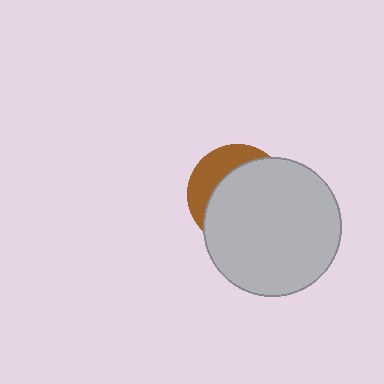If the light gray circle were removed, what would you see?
You would see the complete brown circle.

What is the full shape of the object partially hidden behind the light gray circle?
The partially hidden object is a brown circle.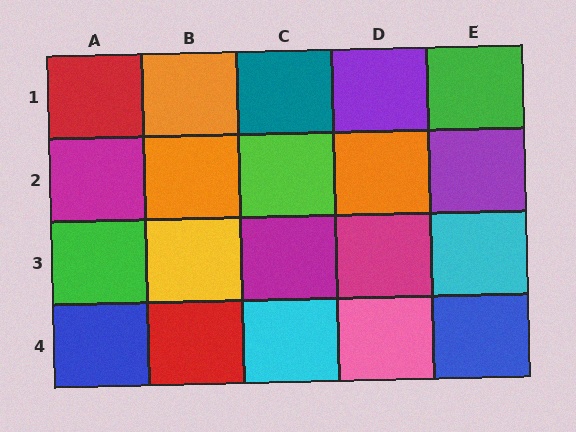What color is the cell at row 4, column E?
Blue.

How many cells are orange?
3 cells are orange.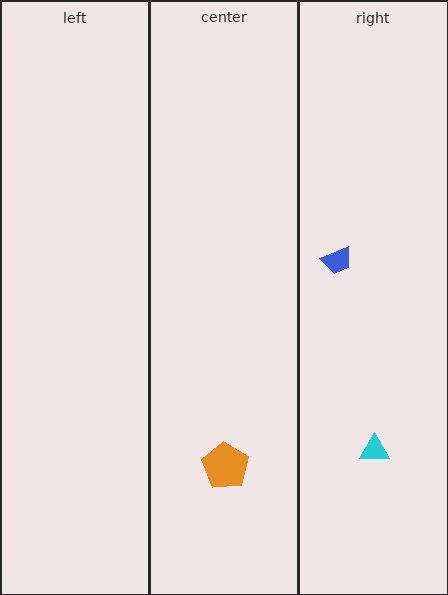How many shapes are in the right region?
2.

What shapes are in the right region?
The blue trapezoid, the cyan triangle.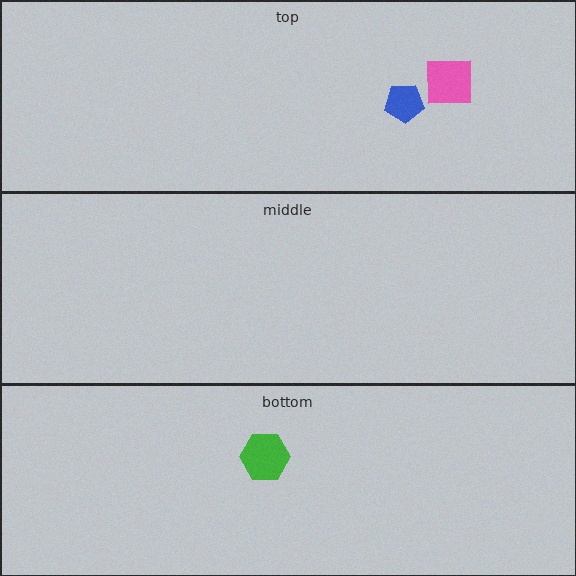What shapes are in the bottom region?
The green hexagon.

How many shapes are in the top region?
2.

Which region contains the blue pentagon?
The top region.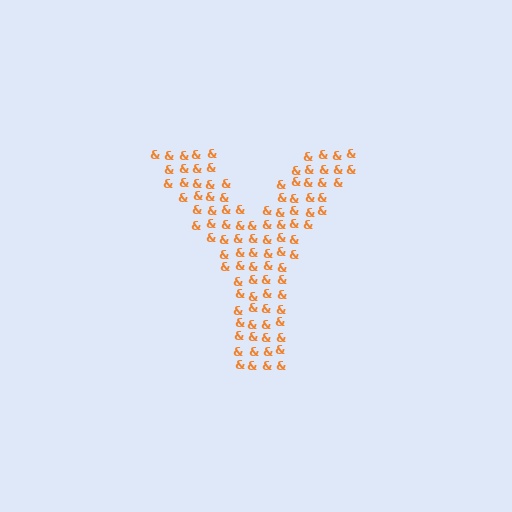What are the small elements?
The small elements are ampersands.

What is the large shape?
The large shape is the letter Y.